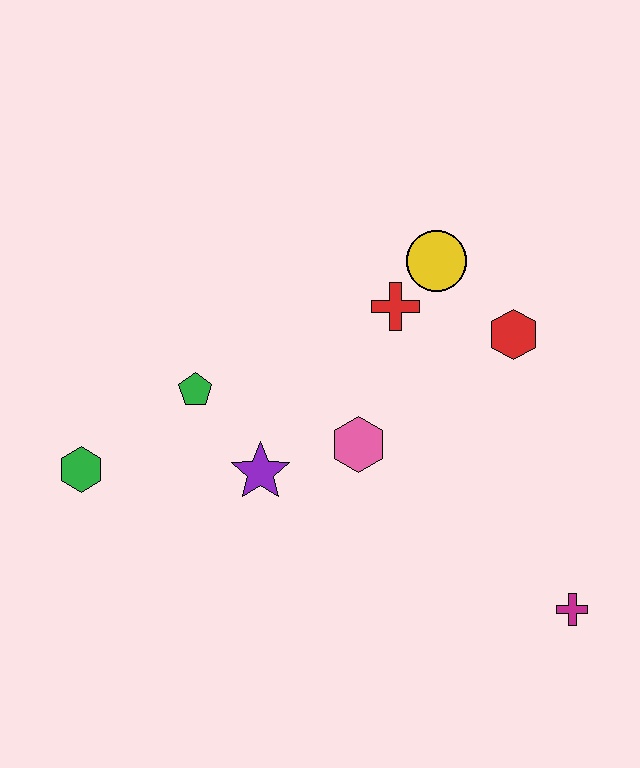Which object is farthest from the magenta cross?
The green hexagon is farthest from the magenta cross.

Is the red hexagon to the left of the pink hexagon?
No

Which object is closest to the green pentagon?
The purple star is closest to the green pentagon.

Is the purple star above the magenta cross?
Yes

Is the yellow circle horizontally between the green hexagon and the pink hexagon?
No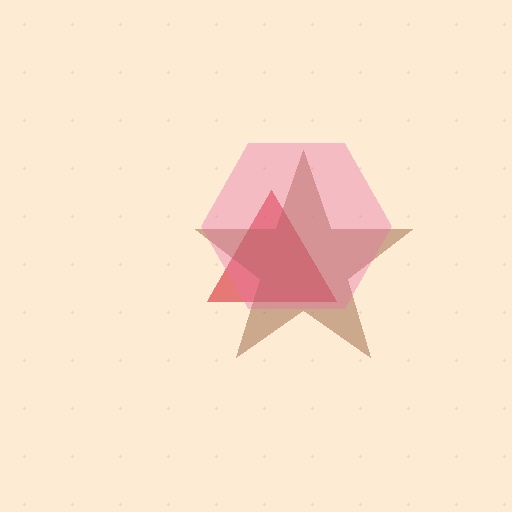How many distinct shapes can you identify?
There are 3 distinct shapes: a red triangle, a brown star, a pink hexagon.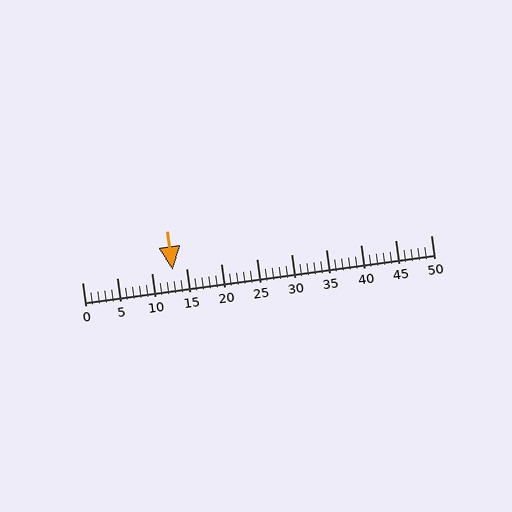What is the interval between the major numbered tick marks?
The major tick marks are spaced 5 units apart.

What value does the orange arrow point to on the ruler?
The orange arrow points to approximately 13.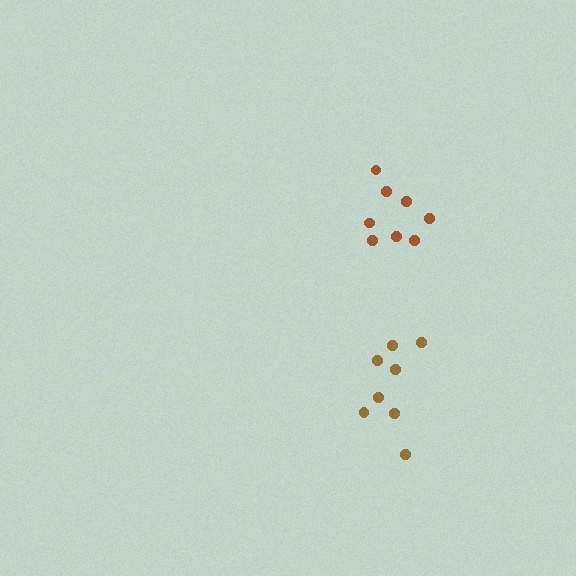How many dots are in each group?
Group 1: 8 dots, Group 2: 8 dots (16 total).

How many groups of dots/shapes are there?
There are 2 groups.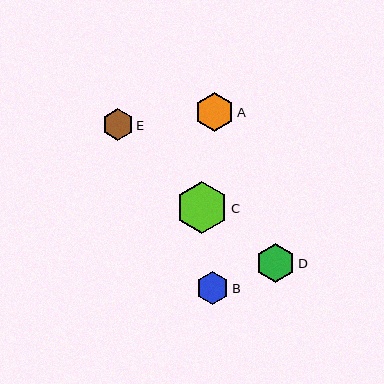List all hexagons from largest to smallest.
From largest to smallest: C, A, D, B, E.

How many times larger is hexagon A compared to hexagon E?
Hexagon A is approximately 1.3 times the size of hexagon E.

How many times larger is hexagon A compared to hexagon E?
Hexagon A is approximately 1.3 times the size of hexagon E.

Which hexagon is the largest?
Hexagon C is the largest with a size of approximately 52 pixels.